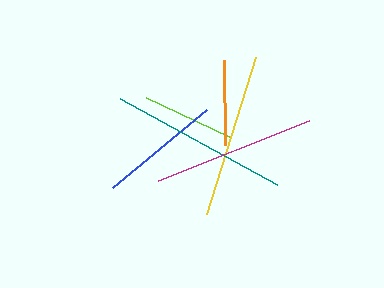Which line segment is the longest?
The teal line is the longest at approximately 179 pixels.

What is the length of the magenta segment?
The magenta segment is approximately 162 pixels long.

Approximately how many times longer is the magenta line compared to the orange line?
The magenta line is approximately 1.9 times the length of the orange line.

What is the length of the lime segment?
The lime segment is approximately 91 pixels long.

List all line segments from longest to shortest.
From longest to shortest: teal, yellow, magenta, blue, lime, orange.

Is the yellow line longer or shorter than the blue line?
The yellow line is longer than the blue line.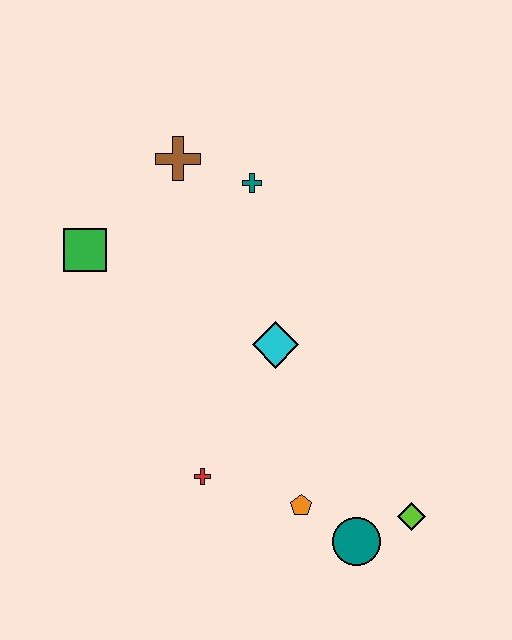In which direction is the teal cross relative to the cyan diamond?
The teal cross is above the cyan diamond.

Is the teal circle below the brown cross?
Yes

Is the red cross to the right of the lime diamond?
No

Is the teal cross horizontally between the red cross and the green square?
No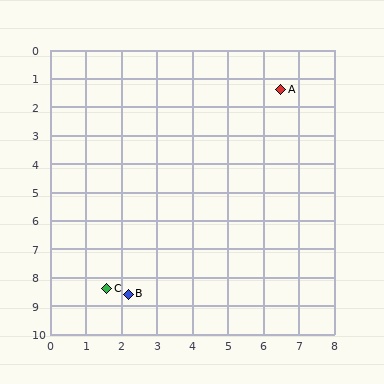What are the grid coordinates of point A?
Point A is at approximately (6.5, 1.4).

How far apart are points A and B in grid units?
Points A and B are about 8.4 grid units apart.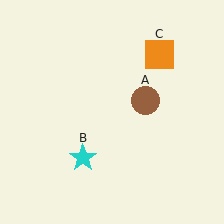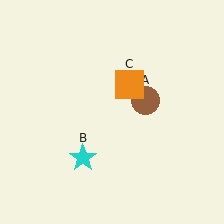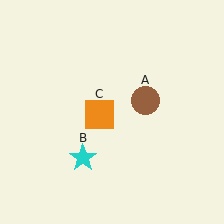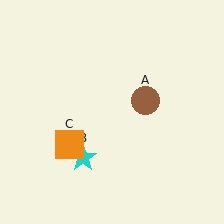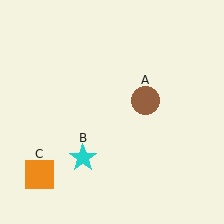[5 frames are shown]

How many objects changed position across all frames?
1 object changed position: orange square (object C).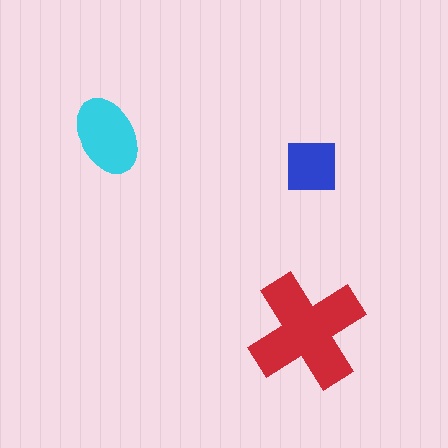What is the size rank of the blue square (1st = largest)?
3rd.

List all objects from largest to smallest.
The red cross, the cyan ellipse, the blue square.